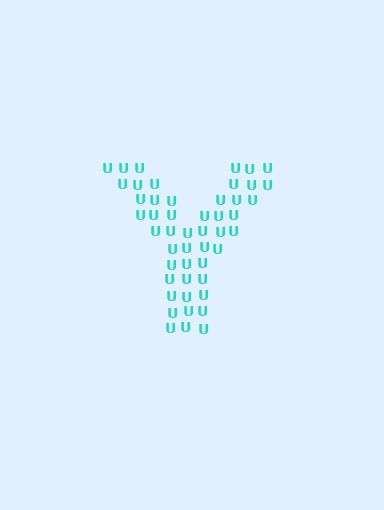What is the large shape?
The large shape is the letter Y.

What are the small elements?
The small elements are letter U's.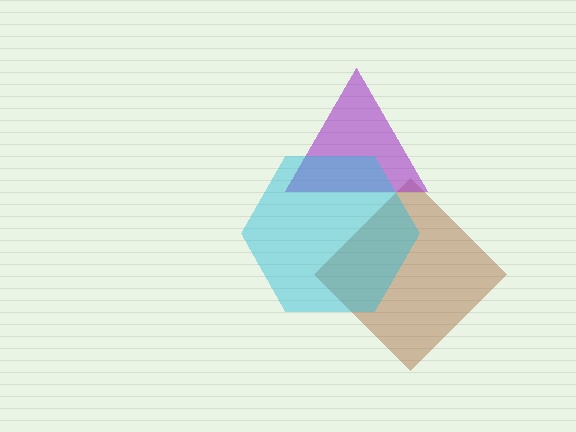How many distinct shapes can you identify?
There are 3 distinct shapes: a brown diamond, a purple triangle, a cyan hexagon.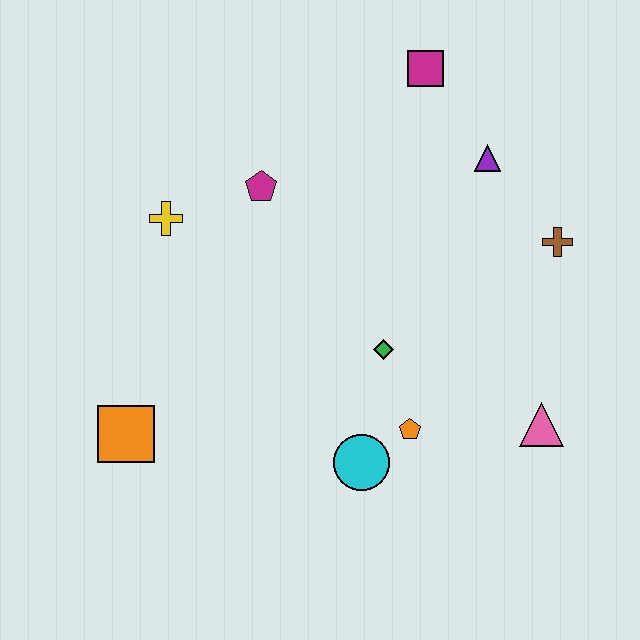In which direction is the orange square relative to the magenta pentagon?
The orange square is below the magenta pentagon.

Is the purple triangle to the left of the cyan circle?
No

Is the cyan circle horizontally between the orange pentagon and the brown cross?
No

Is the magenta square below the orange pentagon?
No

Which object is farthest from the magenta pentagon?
The pink triangle is farthest from the magenta pentagon.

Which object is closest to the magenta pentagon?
The yellow cross is closest to the magenta pentagon.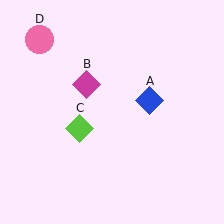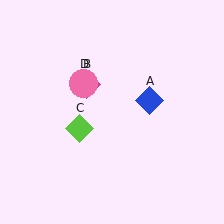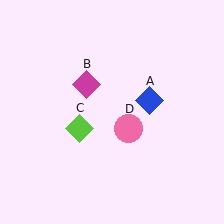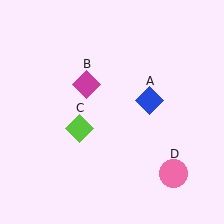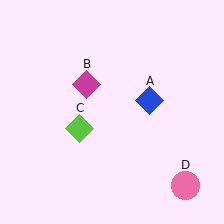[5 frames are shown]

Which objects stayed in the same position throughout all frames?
Blue diamond (object A) and magenta diamond (object B) and lime diamond (object C) remained stationary.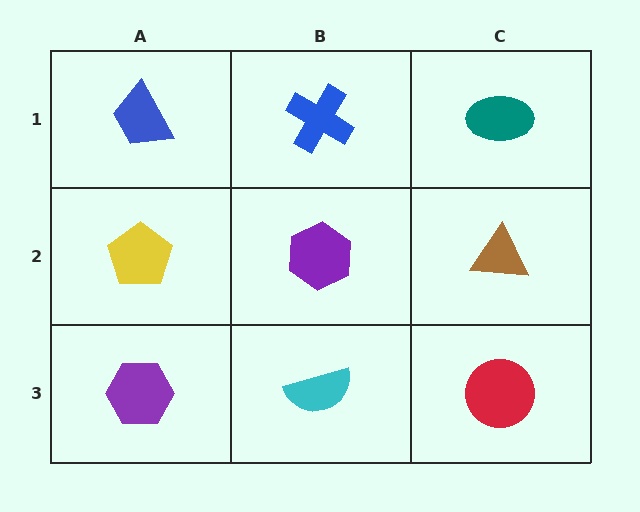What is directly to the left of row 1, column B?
A blue trapezoid.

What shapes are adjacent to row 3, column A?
A yellow pentagon (row 2, column A), a cyan semicircle (row 3, column B).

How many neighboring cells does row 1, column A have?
2.